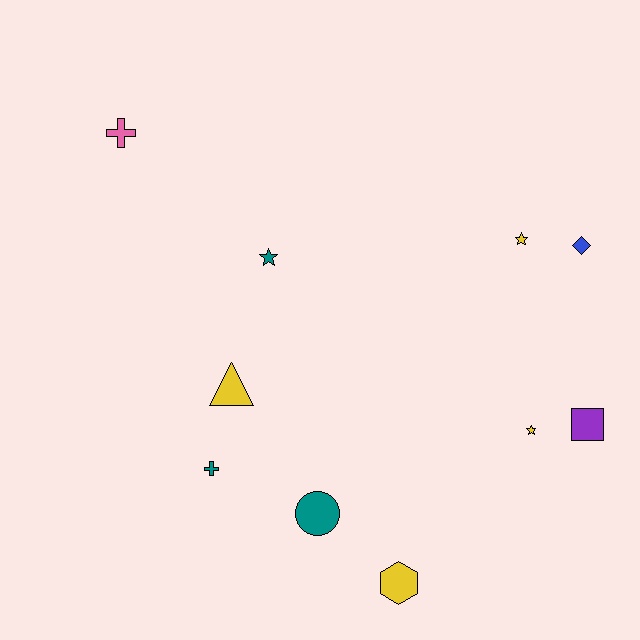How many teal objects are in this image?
There are 3 teal objects.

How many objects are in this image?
There are 10 objects.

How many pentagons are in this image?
There are no pentagons.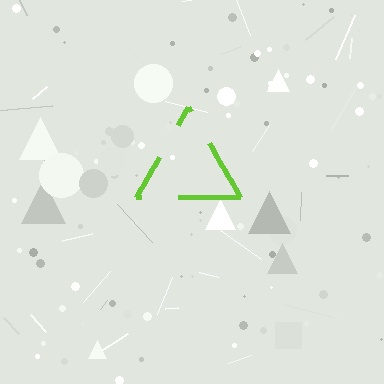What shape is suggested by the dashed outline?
The dashed outline suggests a triangle.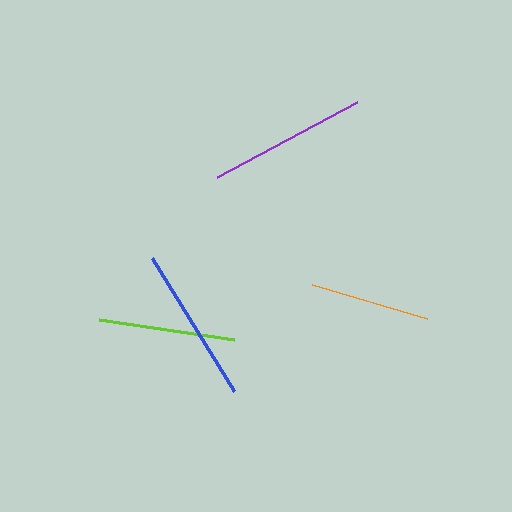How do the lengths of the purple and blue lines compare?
The purple and blue lines are approximately the same length.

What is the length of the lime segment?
The lime segment is approximately 137 pixels long.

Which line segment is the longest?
The purple line is the longest at approximately 159 pixels.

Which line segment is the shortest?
The orange line is the shortest at approximately 120 pixels.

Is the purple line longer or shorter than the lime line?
The purple line is longer than the lime line.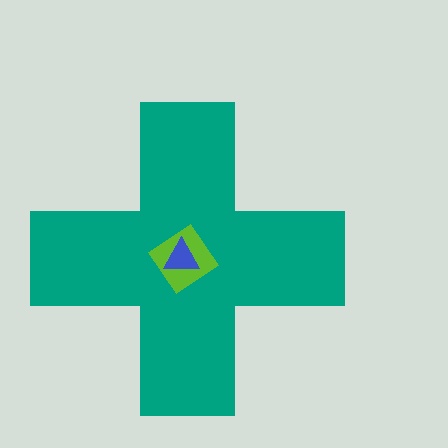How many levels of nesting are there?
3.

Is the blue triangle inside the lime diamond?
Yes.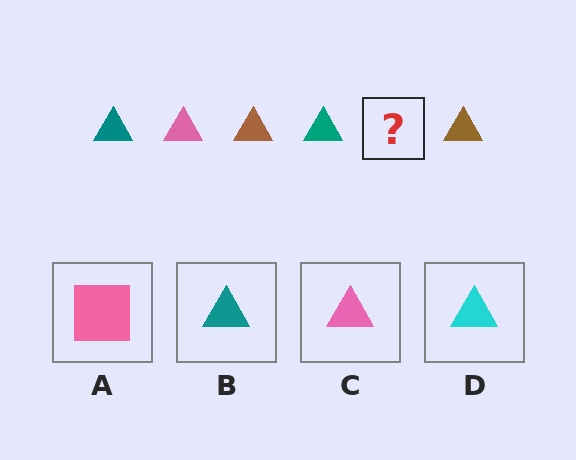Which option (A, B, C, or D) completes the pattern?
C.